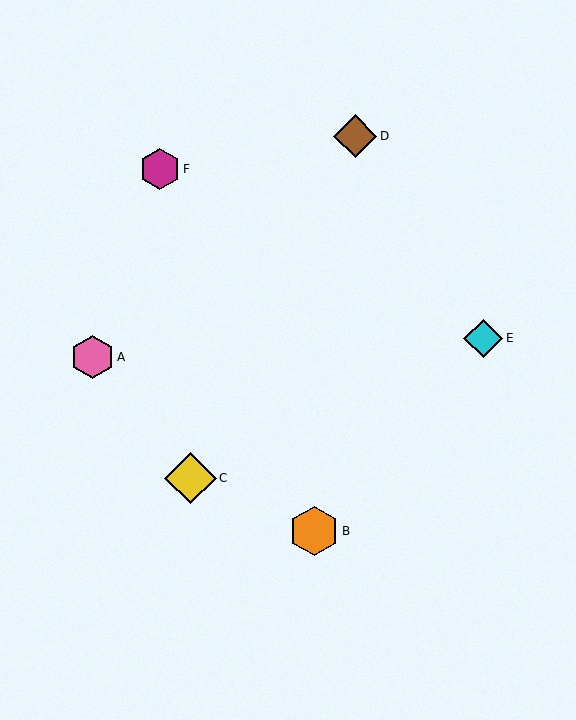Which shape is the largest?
The yellow diamond (labeled C) is the largest.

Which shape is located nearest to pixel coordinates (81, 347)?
The pink hexagon (labeled A) at (93, 357) is nearest to that location.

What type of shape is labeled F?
Shape F is a magenta hexagon.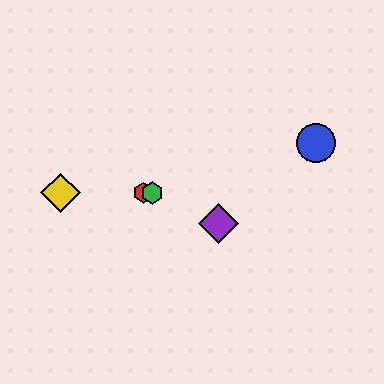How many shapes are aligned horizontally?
3 shapes (the red hexagon, the green hexagon, the yellow diamond) are aligned horizontally.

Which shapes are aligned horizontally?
The red hexagon, the green hexagon, the yellow diamond are aligned horizontally.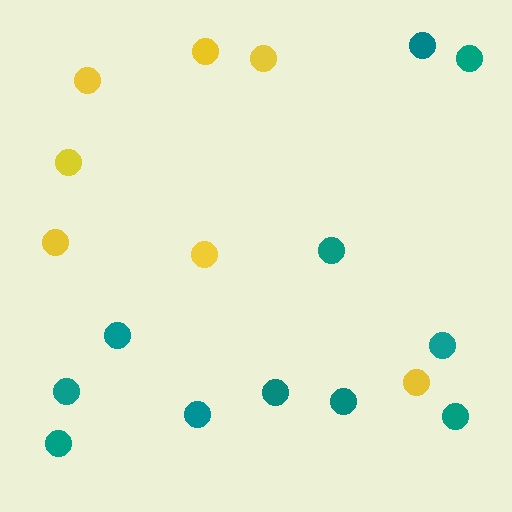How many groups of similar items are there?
There are 2 groups: one group of yellow circles (7) and one group of teal circles (11).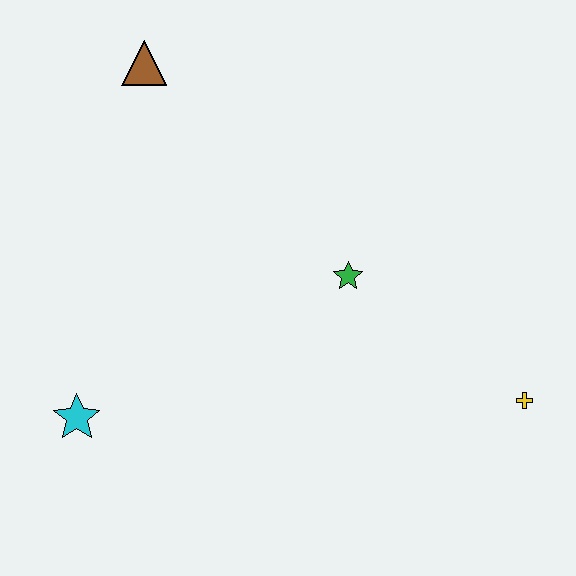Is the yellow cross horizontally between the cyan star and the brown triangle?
No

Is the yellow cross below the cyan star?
No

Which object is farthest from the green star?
The cyan star is farthest from the green star.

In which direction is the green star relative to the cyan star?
The green star is to the right of the cyan star.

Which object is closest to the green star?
The yellow cross is closest to the green star.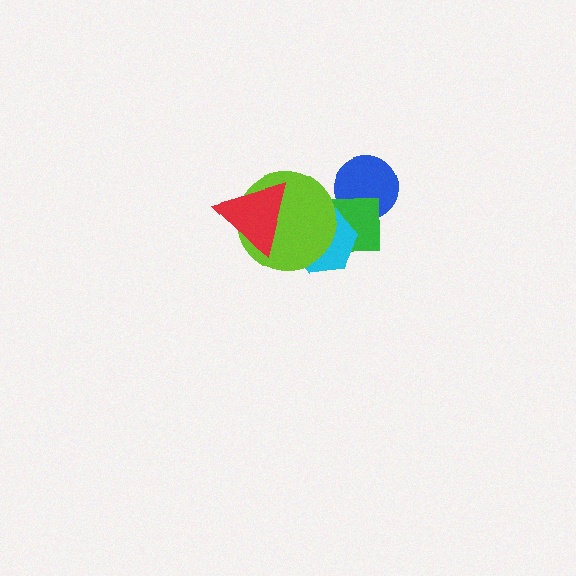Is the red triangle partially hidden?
No, no other shape covers it.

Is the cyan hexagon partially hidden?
Yes, it is partially covered by another shape.